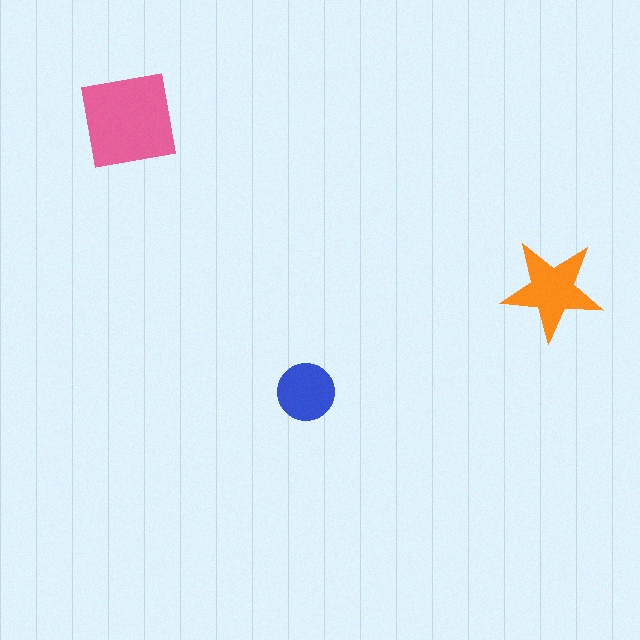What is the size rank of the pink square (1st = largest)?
1st.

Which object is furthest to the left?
The pink square is leftmost.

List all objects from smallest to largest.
The blue circle, the orange star, the pink square.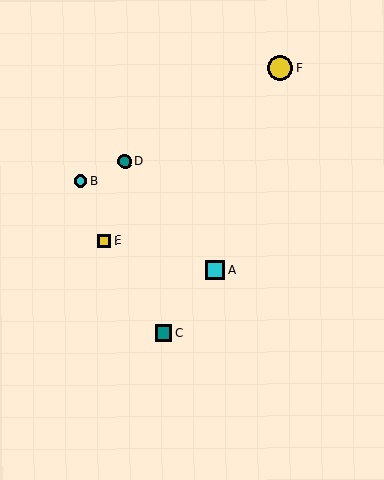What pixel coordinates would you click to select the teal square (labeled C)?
Click at (163, 333) to select the teal square C.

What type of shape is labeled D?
Shape D is a teal circle.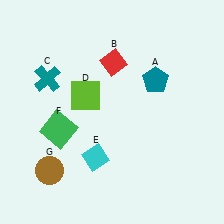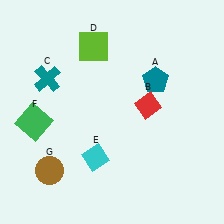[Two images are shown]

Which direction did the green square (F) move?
The green square (F) moved left.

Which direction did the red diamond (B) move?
The red diamond (B) moved down.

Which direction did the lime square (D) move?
The lime square (D) moved up.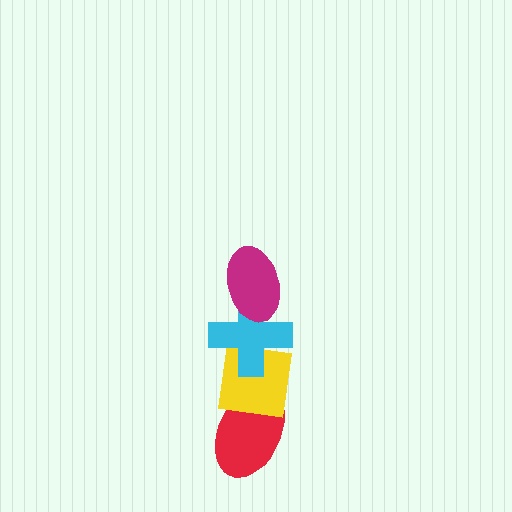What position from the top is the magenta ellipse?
The magenta ellipse is 1st from the top.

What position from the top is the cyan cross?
The cyan cross is 2nd from the top.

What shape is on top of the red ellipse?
The yellow square is on top of the red ellipse.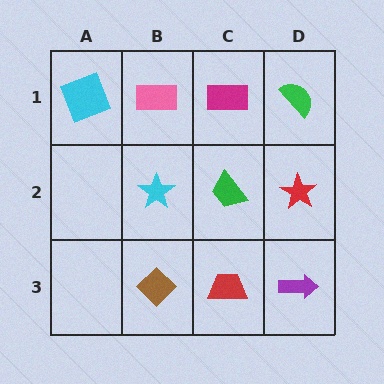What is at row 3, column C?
A red trapezoid.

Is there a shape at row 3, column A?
No, that cell is empty.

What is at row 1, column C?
A magenta rectangle.